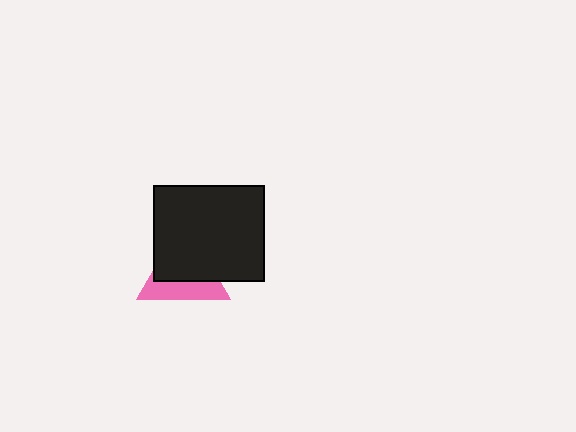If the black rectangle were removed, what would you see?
You would see the complete pink triangle.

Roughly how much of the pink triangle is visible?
A small part of it is visible (roughly 40%).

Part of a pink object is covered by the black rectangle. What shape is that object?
It is a triangle.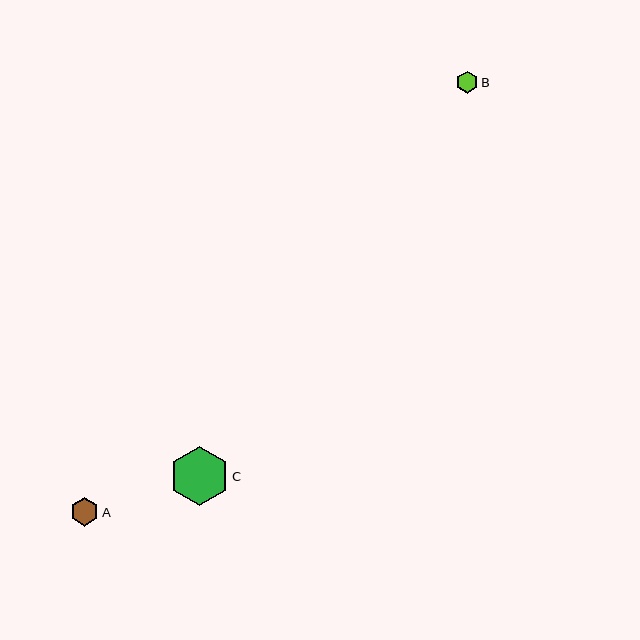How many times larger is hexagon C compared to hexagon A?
Hexagon C is approximately 2.1 times the size of hexagon A.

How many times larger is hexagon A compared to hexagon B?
Hexagon A is approximately 1.3 times the size of hexagon B.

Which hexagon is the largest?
Hexagon C is the largest with a size of approximately 59 pixels.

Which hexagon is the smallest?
Hexagon B is the smallest with a size of approximately 22 pixels.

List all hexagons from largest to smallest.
From largest to smallest: C, A, B.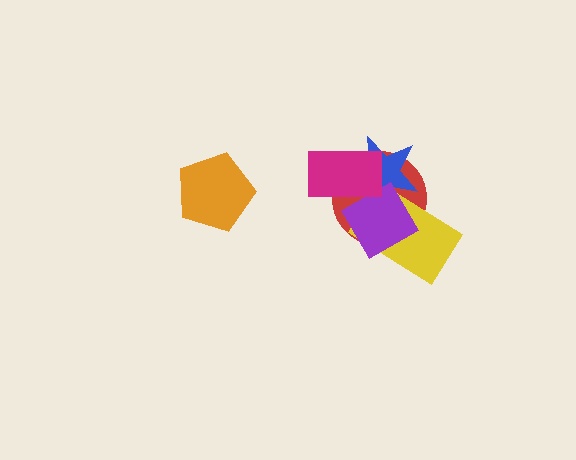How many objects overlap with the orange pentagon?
0 objects overlap with the orange pentagon.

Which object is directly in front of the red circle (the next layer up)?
The yellow rectangle is directly in front of the red circle.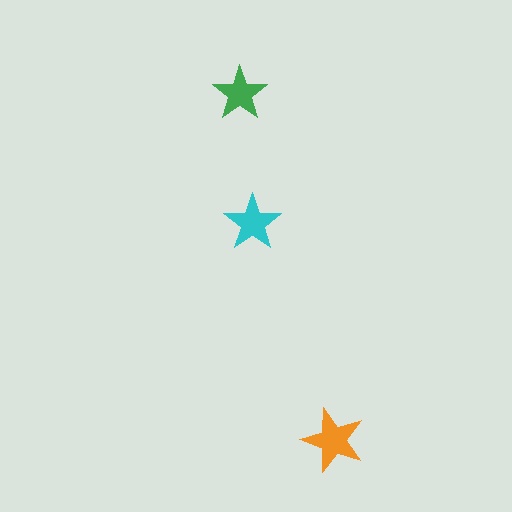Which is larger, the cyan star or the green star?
The cyan one.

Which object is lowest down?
The orange star is bottommost.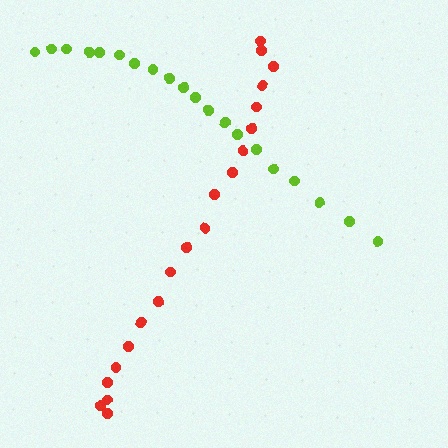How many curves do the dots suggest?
There are 2 distinct paths.